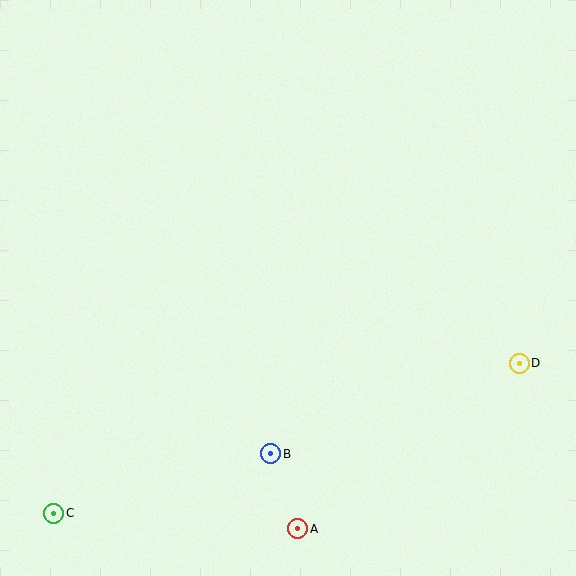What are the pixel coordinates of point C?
Point C is at (54, 513).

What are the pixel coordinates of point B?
Point B is at (271, 454).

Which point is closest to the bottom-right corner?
Point D is closest to the bottom-right corner.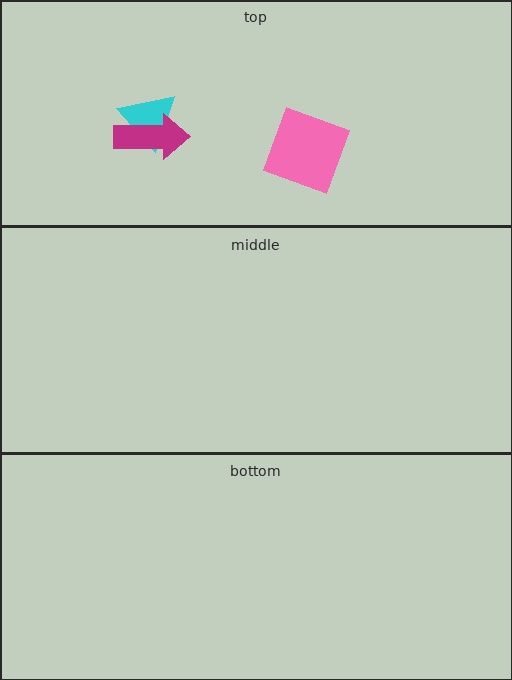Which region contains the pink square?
The top region.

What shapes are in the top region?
The cyan triangle, the pink square, the magenta arrow.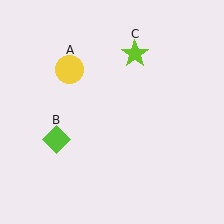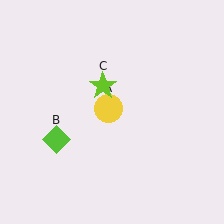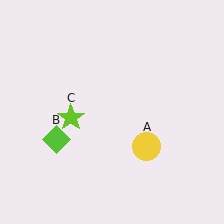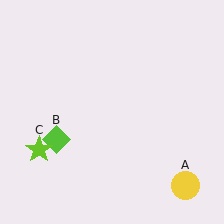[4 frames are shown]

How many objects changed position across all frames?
2 objects changed position: yellow circle (object A), lime star (object C).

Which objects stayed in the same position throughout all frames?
Lime diamond (object B) remained stationary.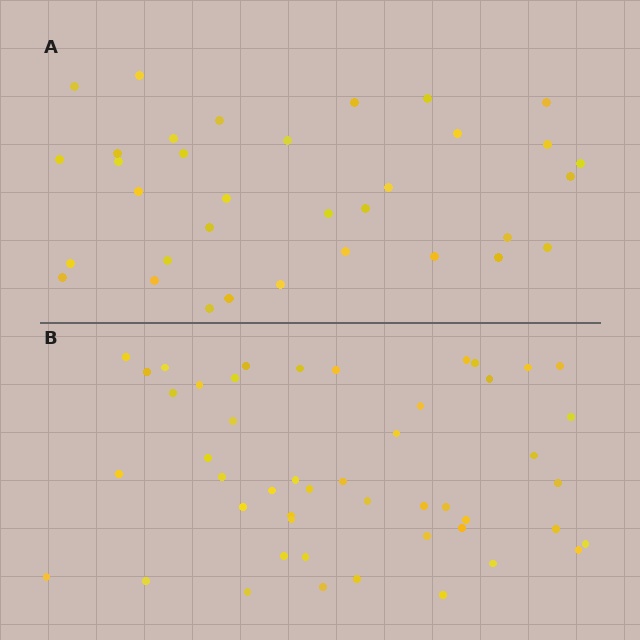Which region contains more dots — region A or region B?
Region B (the bottom region) has more dots.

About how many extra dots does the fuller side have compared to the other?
Region B has approximately 15 more dots than region A.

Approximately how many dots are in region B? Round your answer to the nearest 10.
About 50 dots. (The exact count is 48, which rounds to 50.)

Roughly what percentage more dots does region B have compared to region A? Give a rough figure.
About 40% more.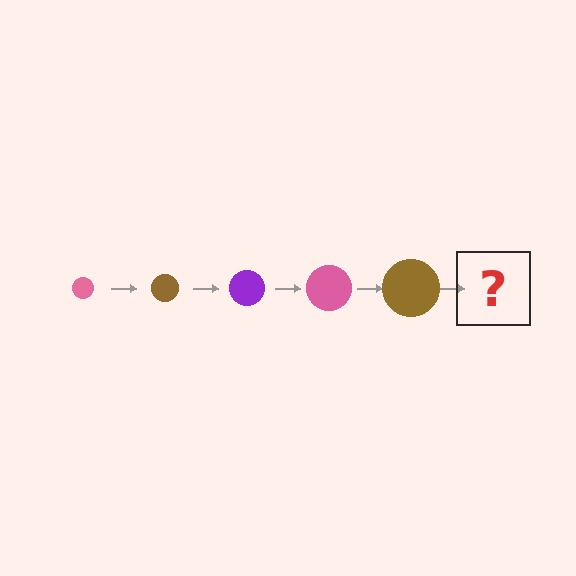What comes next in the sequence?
The next element should be a purple circle, larger than the previous one.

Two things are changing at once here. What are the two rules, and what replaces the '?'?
The two rules are that the circle grows larger each step and the color cycles through pink, brown, and purple. The '?' should be a purple circle, larger than the previous one.